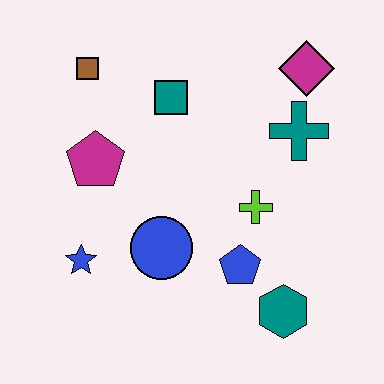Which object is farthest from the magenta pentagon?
The teal hexagon is farthest from the magenta pentagon.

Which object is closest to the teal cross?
The magenta diamond is closest to the teal cross.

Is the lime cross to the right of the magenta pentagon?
Yes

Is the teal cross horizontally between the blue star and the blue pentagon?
No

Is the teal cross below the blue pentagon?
No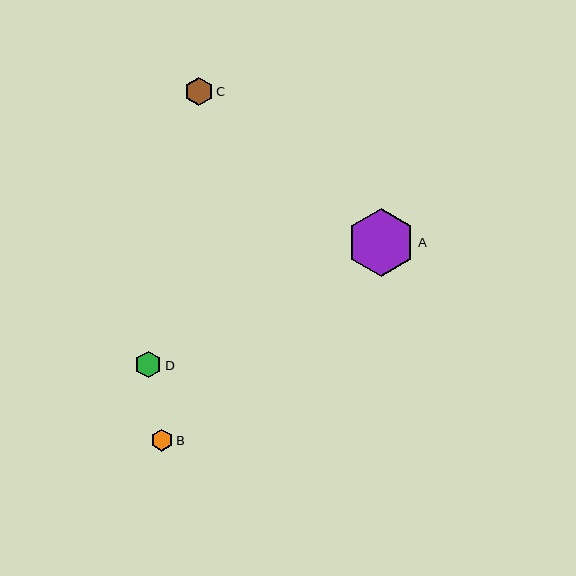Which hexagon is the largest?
Hexagon A is the largest with a size of approximately 68 pixels.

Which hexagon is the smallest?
Hexagon B is the smallest with a size of approximately 22 pixels.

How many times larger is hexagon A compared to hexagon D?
Hexagon A is approximately 2.6 times the size of hexagon D.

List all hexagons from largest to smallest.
From largest to smallest: A, C, D, B.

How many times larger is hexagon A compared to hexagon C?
Hexagon A is approximately 2.4 times the size of hexagon C.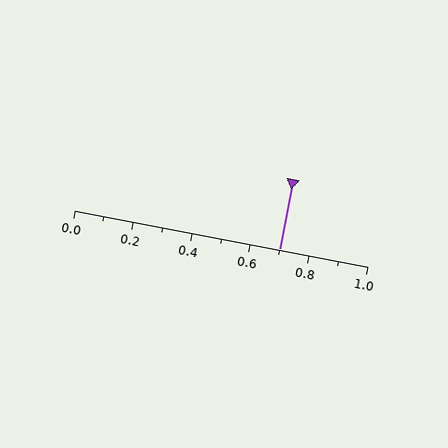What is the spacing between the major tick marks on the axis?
The major ticks are spaced 0.2 apart.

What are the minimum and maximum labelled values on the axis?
The axis runs from 0.0 to 1.0.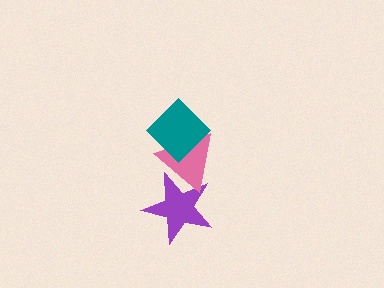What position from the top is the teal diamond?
The teal diamond is 1st from the top.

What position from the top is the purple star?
The purple star is 3rd from the top.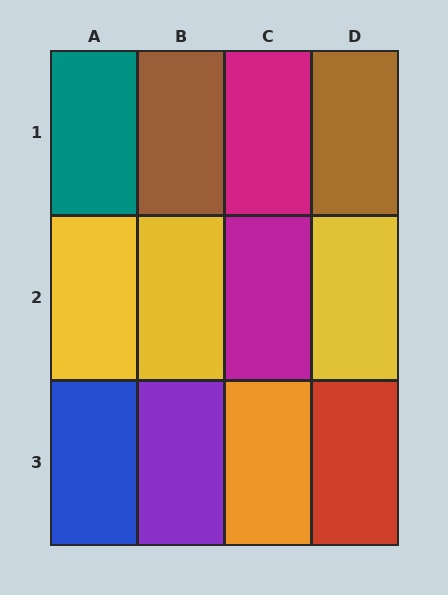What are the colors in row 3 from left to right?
Blue, purple, orange, red.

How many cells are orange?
1 cell is orange.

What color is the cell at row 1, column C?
Magenta.